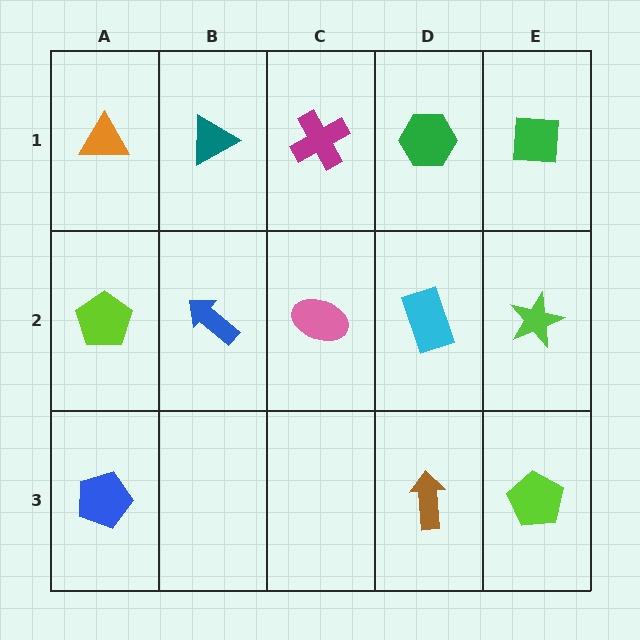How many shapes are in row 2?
5 shapes.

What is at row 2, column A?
A lime pentagon.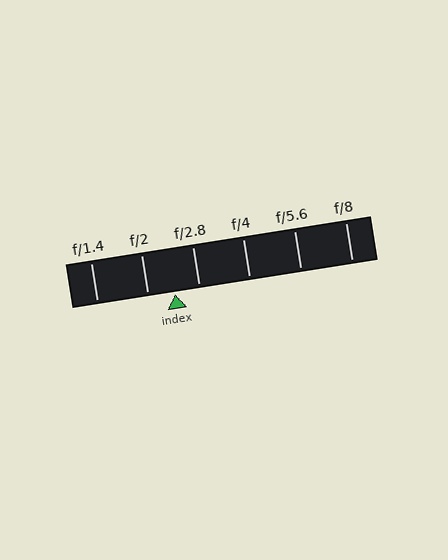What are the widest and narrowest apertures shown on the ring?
The widest aperture shown is f/1.4 and the narrowest is f/8.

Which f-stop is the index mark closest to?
The index mark is closest to f/2.8.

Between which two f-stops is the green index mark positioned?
The index mark is between f/2 and f/2.8.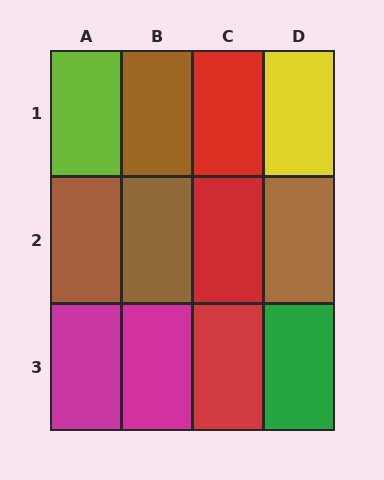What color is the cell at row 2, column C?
Red.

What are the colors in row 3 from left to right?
Magenta, magenta, red, green.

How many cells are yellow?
1 cell is yellow.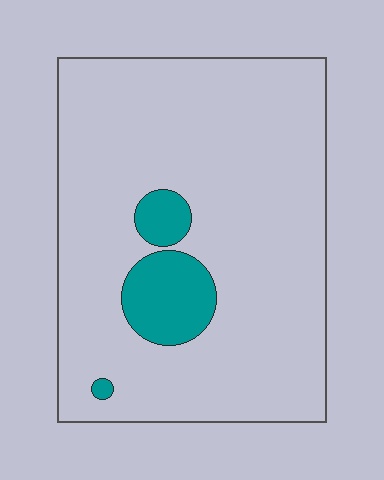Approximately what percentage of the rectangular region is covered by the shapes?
Approximately 10%.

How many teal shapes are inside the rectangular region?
3.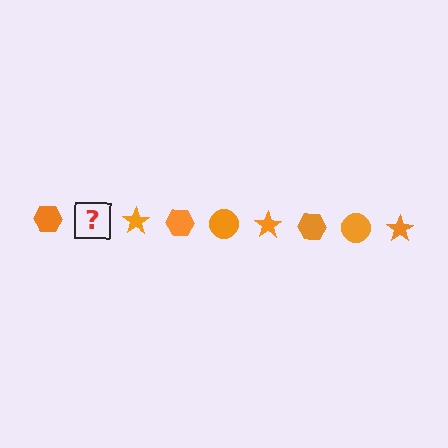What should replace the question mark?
The question mark should be replaced with an orange circle.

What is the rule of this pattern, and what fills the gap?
The rule is that the pattern cycles through hexagon, circle, star shapes in orange. The gap should be filled with an orange circle.